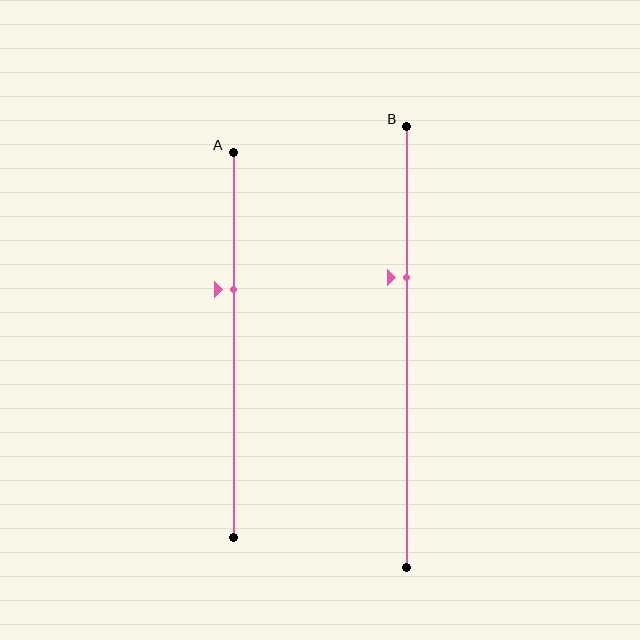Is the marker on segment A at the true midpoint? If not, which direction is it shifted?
No, the marker on segment A is shifted upward by about 14% of the segment length.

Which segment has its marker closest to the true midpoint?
Segment A has its marker closest to the true midpoint.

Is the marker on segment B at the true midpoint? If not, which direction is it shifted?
No, the marker on segment B is shifted upward by about 16% of the segment length.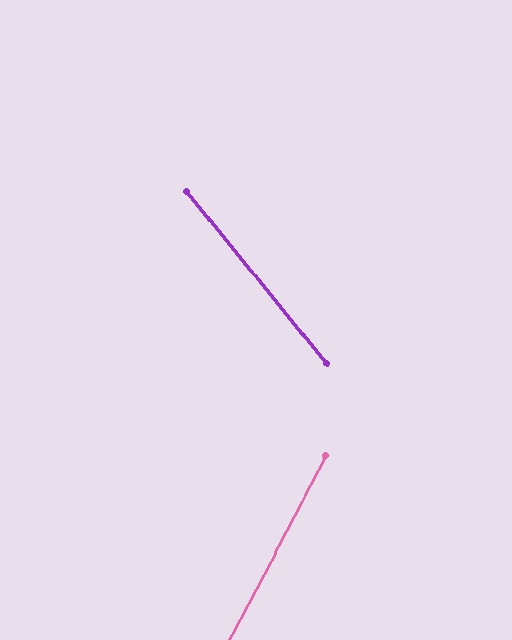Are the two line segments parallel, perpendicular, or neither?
Neither parallel nor perpendicular — they differ by about 66°.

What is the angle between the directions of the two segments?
Approximately 66 degrees.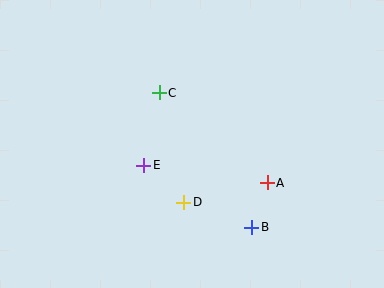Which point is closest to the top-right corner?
Point A is closest to the top-right corner.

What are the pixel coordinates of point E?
Point E is at (144, 165).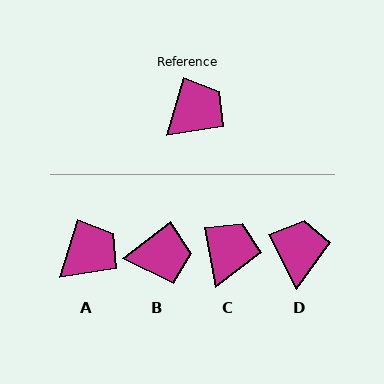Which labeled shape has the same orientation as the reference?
A.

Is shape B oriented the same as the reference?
No, it is off by about 36 degrees.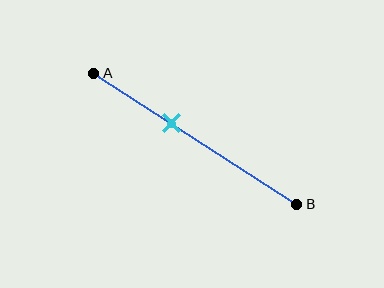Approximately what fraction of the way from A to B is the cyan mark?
The cyan mark is approximately 40% of the way from A to B.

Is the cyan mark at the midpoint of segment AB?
No, the mark is at about 40% from A, not at the 50% midpoint.